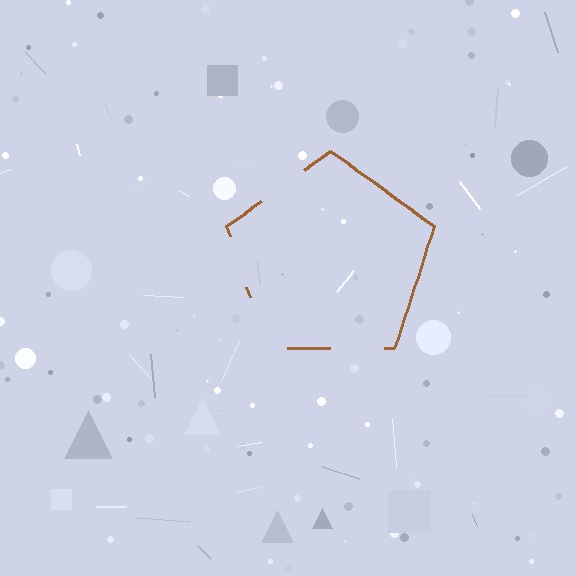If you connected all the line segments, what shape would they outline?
They would outline a pentagon.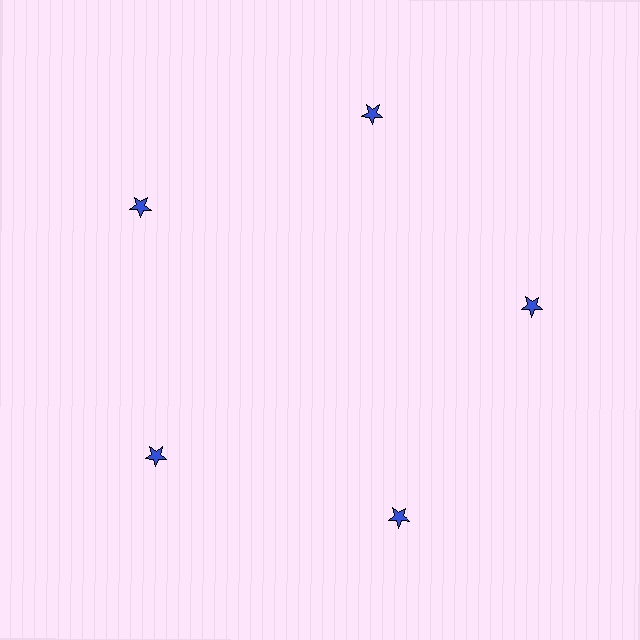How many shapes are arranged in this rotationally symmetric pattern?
There are 5 shapes, arranged in 5 groups of 1.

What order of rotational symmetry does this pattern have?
This pattern has 5-fold rotational symmetry.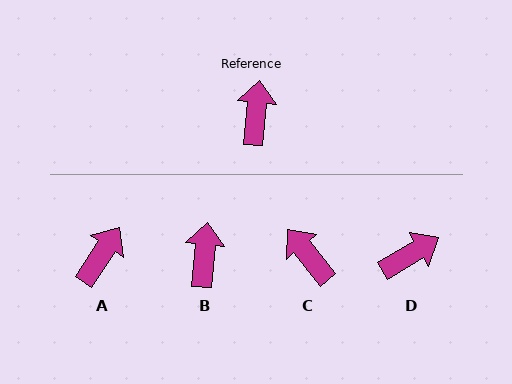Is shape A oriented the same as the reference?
No, it is off by about 28 degrees.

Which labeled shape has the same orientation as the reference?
B.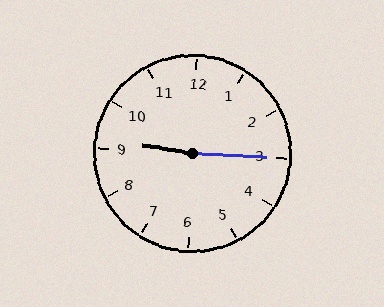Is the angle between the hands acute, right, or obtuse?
It is obtuse.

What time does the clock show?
9:15.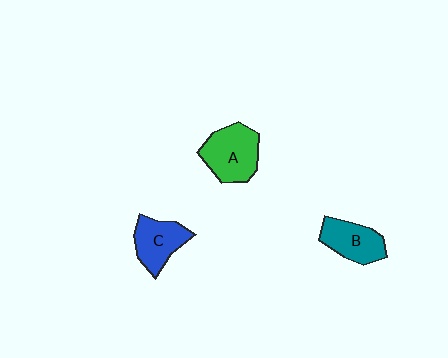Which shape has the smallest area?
Shape B (teal).